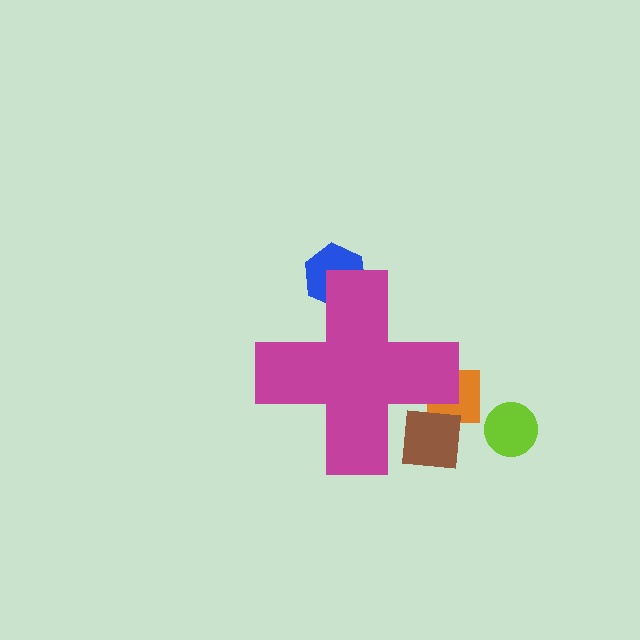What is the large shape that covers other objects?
A magenta cross.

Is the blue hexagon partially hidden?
Yes, the blue hexagon is partially hidden behind the magenta cross.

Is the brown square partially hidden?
Yes, the brown square is partially hidden behind the magenta cross.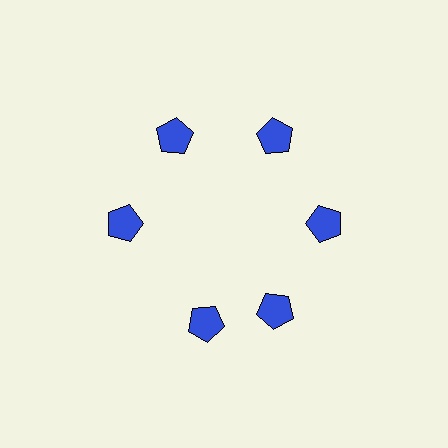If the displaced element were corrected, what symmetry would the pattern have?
It would have 6-fold rotational symmetry — the pattern would map onto itself every 60 degrees.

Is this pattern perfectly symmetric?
No. The 6 blue pentagons are arranged in a ring, but one element near the 7 o'clock position is rotated out of alignment along the ring, breaking the 6-fold rotational symmetry.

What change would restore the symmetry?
The symmetry would be restored by rotating it back into even spacing with its neighbors so that all 6 pentagons sit at equal angles and equal distance from the center.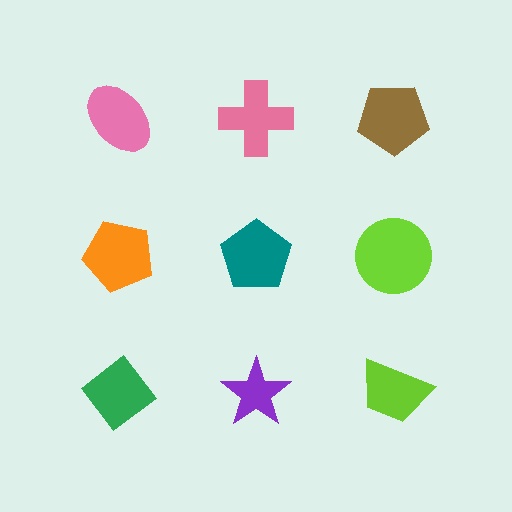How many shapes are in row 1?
3 shapes.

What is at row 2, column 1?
An orange pentagon.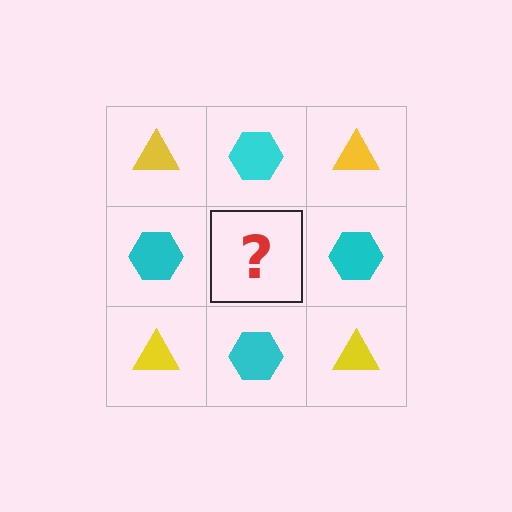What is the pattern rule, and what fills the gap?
The rule is that it alternates yellow triangle and cyan hexagon in a checkerboard pattern. The gap should be filled with a yellow triangle.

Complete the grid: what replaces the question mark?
The question mark should be replaced with a yellow triangle.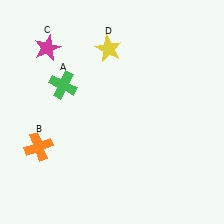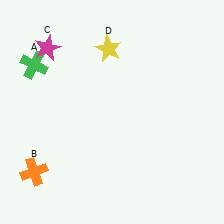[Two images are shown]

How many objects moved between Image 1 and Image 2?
2 objects moved between the two images.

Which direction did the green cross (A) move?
The green cross (A) moved left.